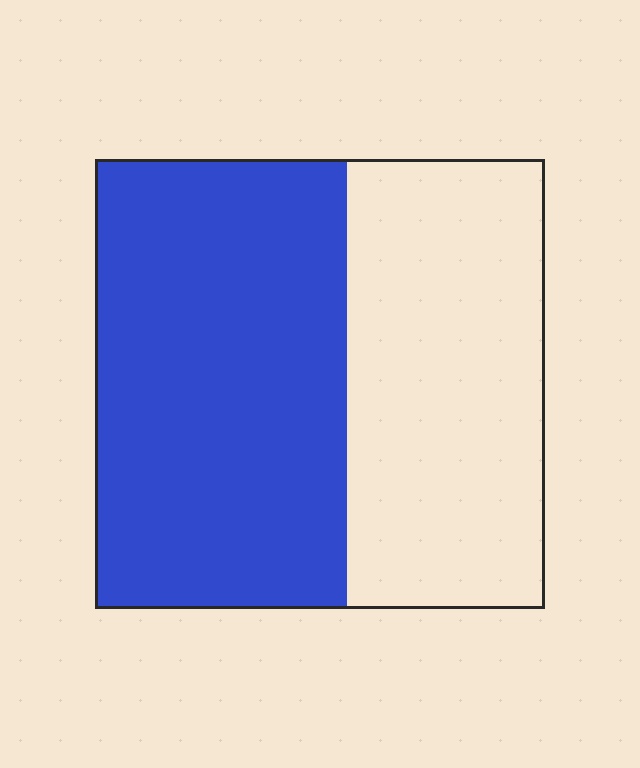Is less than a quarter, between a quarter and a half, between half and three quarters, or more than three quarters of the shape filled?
Between half and three quarters.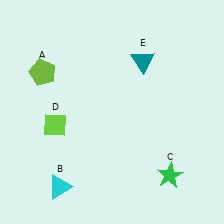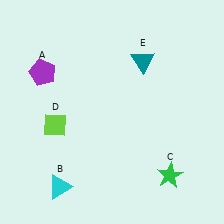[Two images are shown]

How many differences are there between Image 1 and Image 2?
There is 1 difference between the two images.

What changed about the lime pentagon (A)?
In Image 1, A is lime. In Image 2, it changed to purple.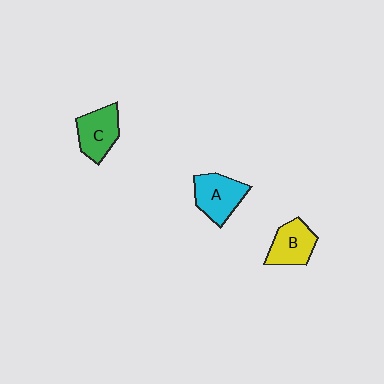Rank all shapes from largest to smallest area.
From largest to smallest: A (cyan), C (green), B (yellow).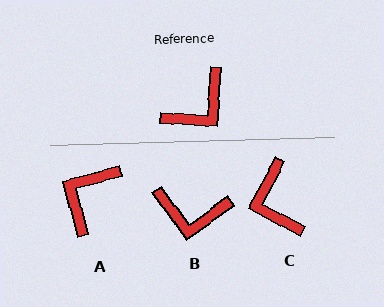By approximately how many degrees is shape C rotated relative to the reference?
Approximately 114 degrees clockwise.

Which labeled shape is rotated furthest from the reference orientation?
A, about 162 degrees away.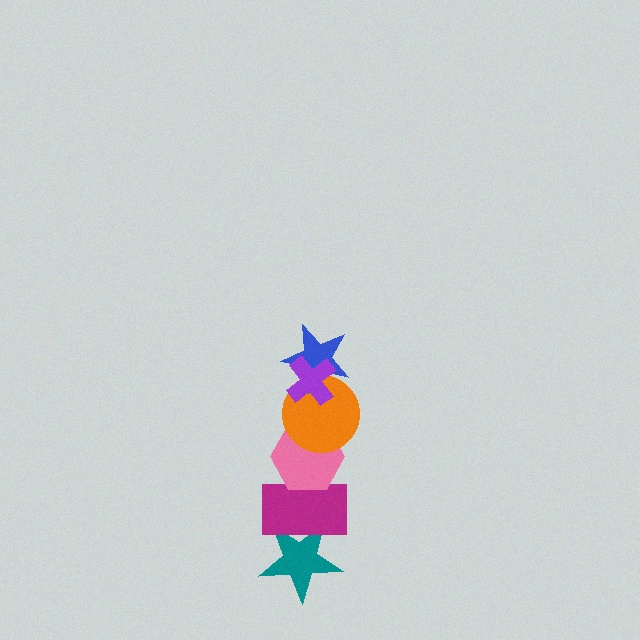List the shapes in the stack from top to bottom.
From top to bottom: the purple cross, the blue star, the orange circle, the pink hexagon, the magenta rectangle, the teal star.